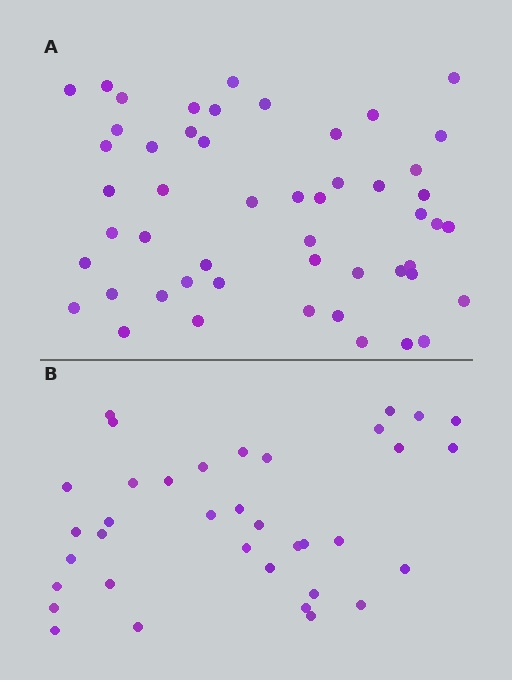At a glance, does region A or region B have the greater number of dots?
Region A (the top region) has more dots.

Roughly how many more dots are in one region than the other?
Region A has approximately 15 more dots than region B.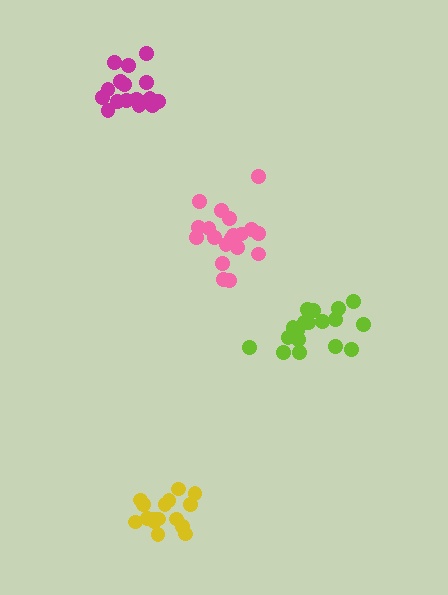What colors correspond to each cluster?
The clusters are colored: yellow, lime, magenta, pink.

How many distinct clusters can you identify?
There are 4 distinct clusters.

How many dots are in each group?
Group 1: 16 dots, Group 2: 19 dots, Group 3: 18 dots, Group 4: 19 dots (72 total).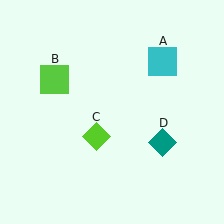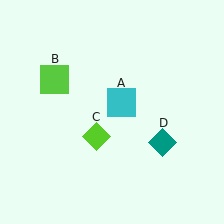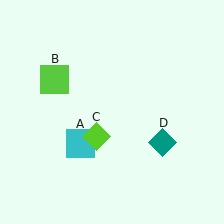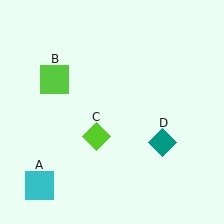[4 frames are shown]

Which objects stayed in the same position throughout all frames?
Lime square (object B) and lime diamond (object C) and teal diamond (object D) remained stationary.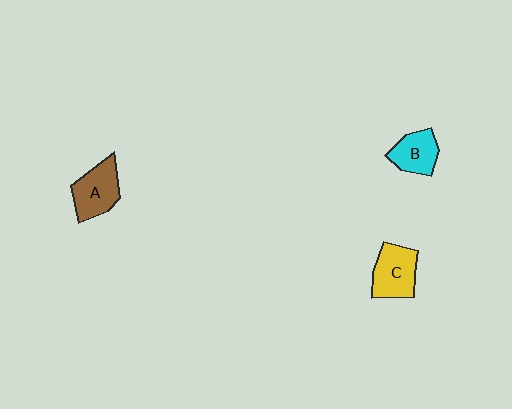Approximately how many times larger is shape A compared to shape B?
Approximately 1.3 times.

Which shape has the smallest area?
Shape B (cyan).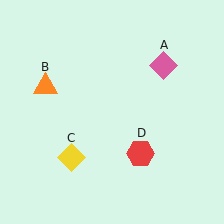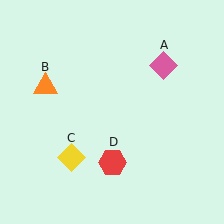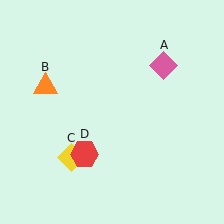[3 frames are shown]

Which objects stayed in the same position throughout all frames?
Pink diamond (object A) and orange triangle (object B) and yellow diamond (object C) remained stationary.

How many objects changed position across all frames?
1 object changed position: red hexagon (object D).